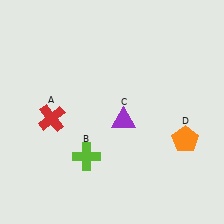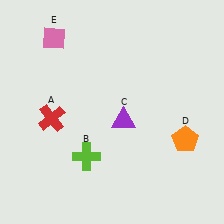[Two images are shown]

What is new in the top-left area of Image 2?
A pink diamond (E) was added in the top-left area of Image 2.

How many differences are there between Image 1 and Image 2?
There is 1 difference between the two images.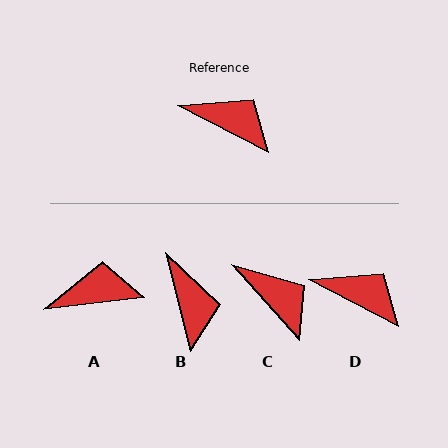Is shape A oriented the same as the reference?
No, it is off by about 35 degrees.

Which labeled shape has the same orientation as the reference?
D.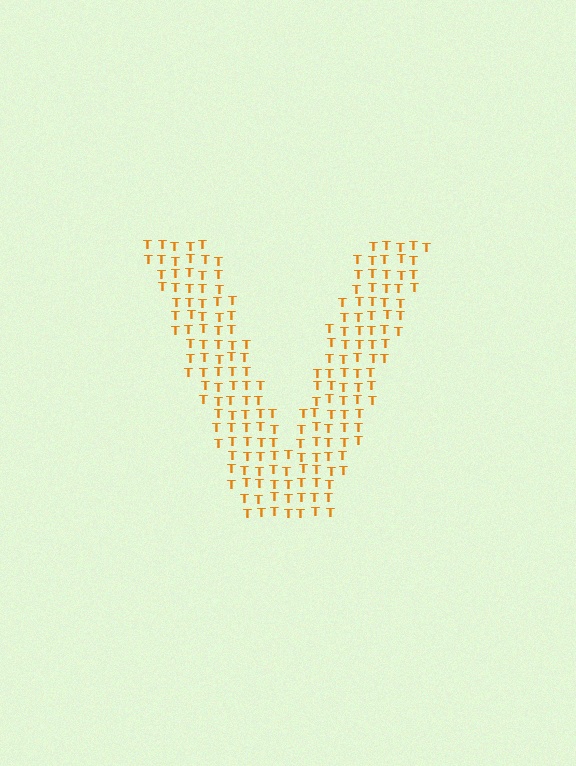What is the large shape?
The large shape is the letter V.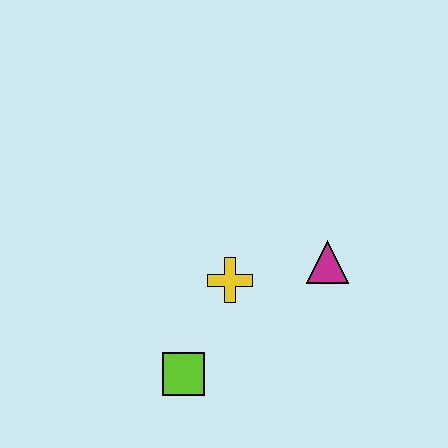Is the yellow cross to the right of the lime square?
Yes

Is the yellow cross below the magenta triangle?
Yes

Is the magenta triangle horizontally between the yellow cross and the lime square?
No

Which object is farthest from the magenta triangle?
The lime square is farthest from the magenta triangle.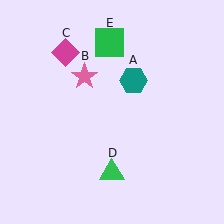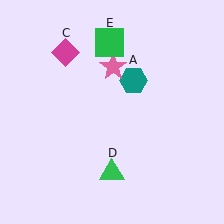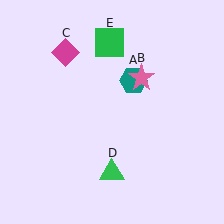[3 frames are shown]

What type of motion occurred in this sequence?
The pink star (object B) rotated clockwise around the center of the scene.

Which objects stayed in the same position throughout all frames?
Teal hexagon (object A) and magenta diamond (object C) and green triangle (object D) and green square (object E) remained stationary.